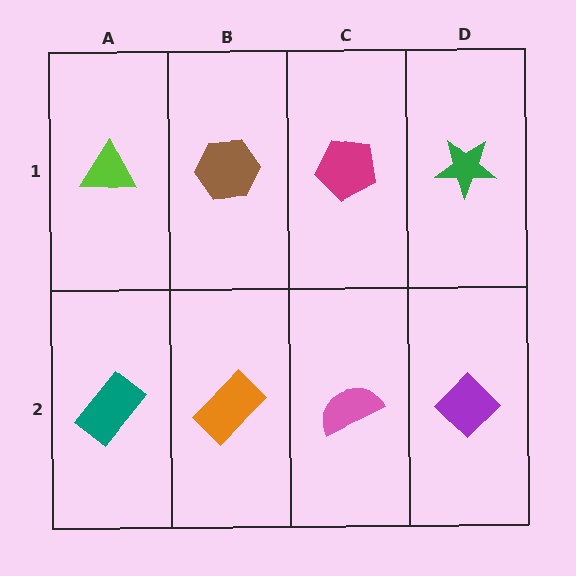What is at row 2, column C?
A pink semicircle.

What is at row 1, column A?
A lime triangle.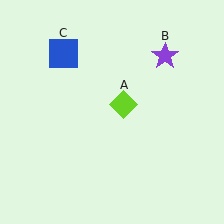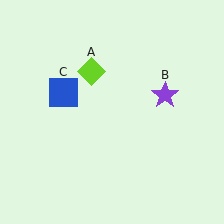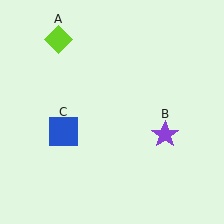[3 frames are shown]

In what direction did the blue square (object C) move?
The blue square (object C) moved down.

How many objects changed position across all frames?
3 objects changed position: lime diamond (object A), purple star (object B), blue square (object C).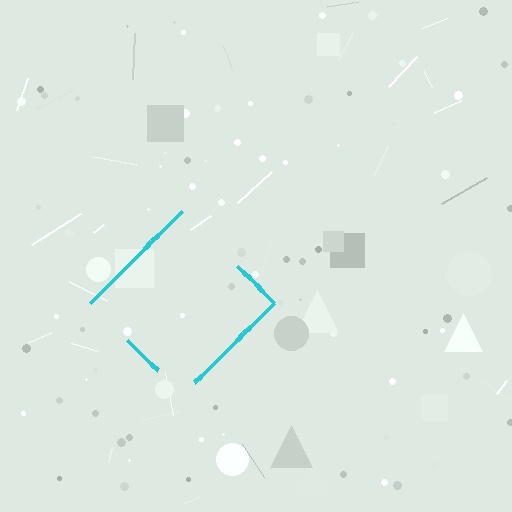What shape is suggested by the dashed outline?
The dashed outline suggests a diamond.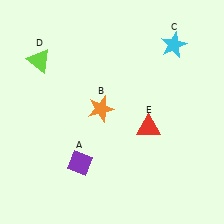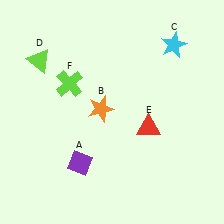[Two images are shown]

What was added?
A lime cross (F) was added in Image 2.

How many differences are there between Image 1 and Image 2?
There is 1 difference between the two images.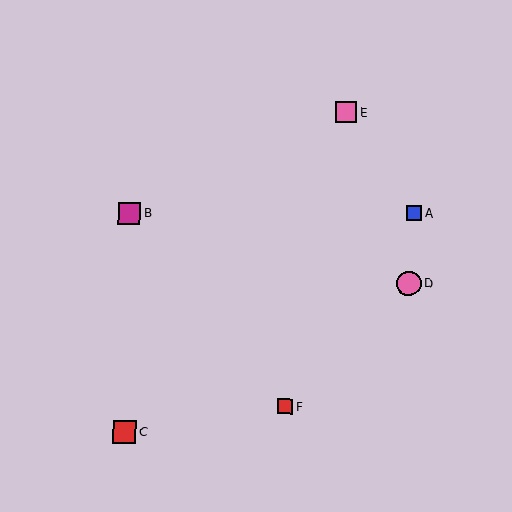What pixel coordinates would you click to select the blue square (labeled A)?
Click at (414, 213) to select the blue square A.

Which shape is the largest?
The pink circle (labeled D) is the largest.